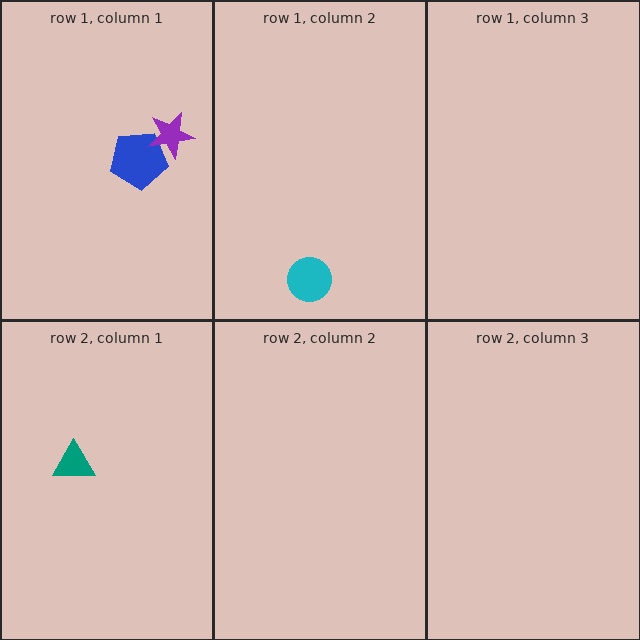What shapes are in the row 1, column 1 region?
The blue pentagon, the purple star.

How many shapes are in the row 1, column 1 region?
2.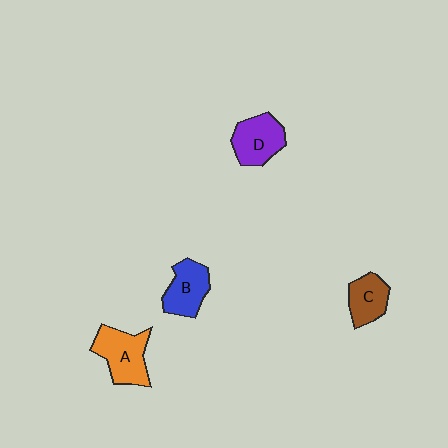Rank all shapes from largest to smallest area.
From largest to smallest: A (orange), D (purple), B (blue), C (brown).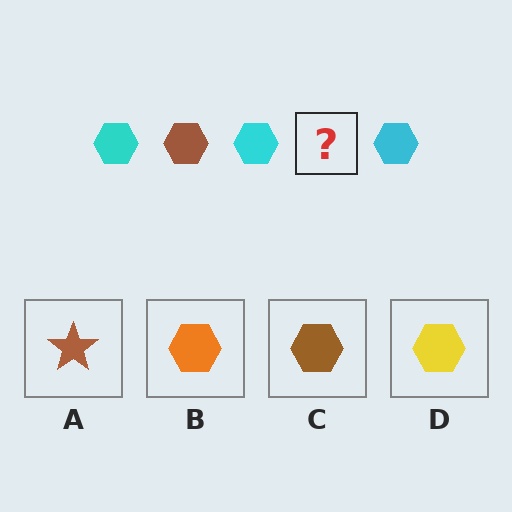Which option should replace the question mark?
Option C.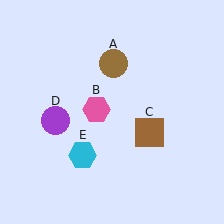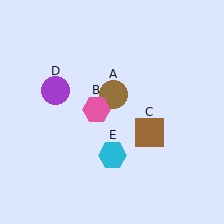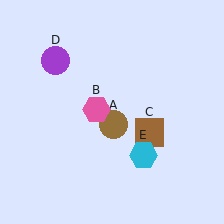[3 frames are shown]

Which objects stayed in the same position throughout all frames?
Pink hexagon (object B) and brown square (object C) remained stationary.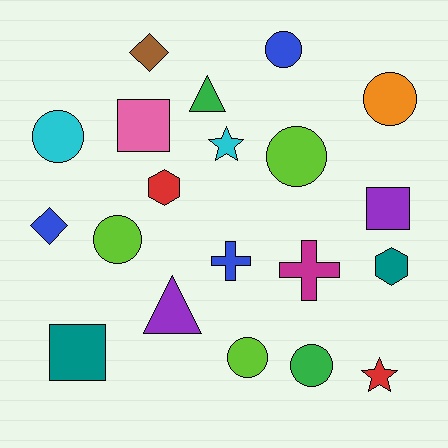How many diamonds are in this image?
There are 2 diamonds.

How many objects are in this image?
There are 20 objects.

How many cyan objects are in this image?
There are 2 cyan objects.